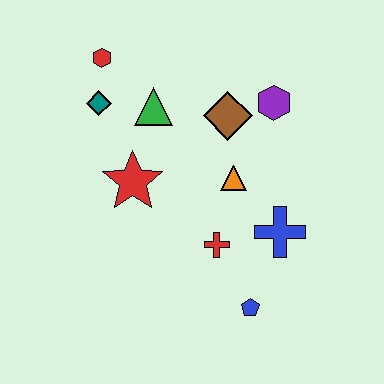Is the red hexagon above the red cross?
Yes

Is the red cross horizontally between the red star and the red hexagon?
No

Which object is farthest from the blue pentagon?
The red hexagon is farthest from the blue pentagon.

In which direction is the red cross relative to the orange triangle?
The red cross is below the orange triangle.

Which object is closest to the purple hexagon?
The brown diamond is closest to the purple hexagon.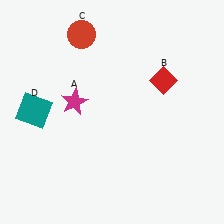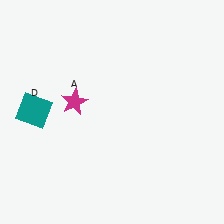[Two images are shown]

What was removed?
The red circle (C), the red diamond (B) were removed in Image 2.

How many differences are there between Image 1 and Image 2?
There are 2 differences between the two images.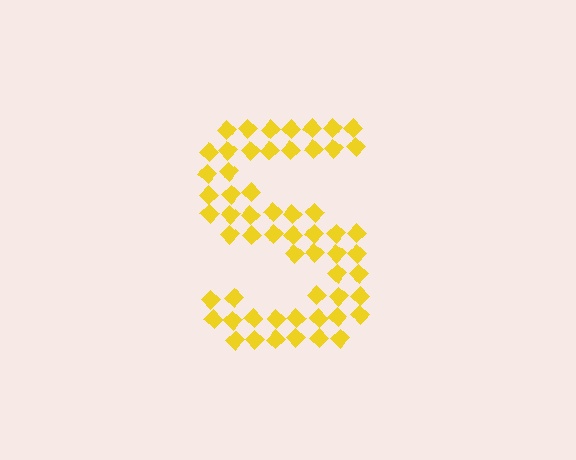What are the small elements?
The small elements are diamonds.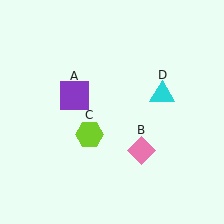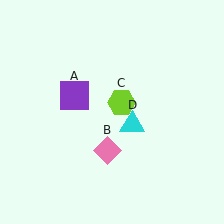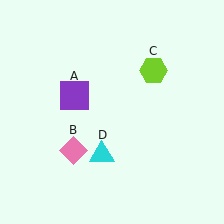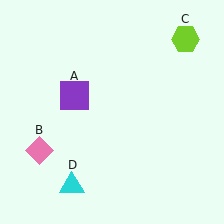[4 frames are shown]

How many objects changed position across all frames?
3 objects changed position: pink diamond (object B), lime hexagon (object C), cyan triangle (object D).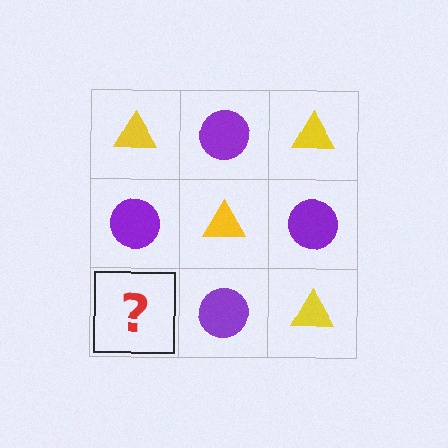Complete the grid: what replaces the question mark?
The question mark should be replaced with a yellow triangle.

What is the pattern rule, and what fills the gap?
The rule is that it alternates yellow triangle and purple circle in a checkerboard pattern. The gap should be filled with a yellow triangle.